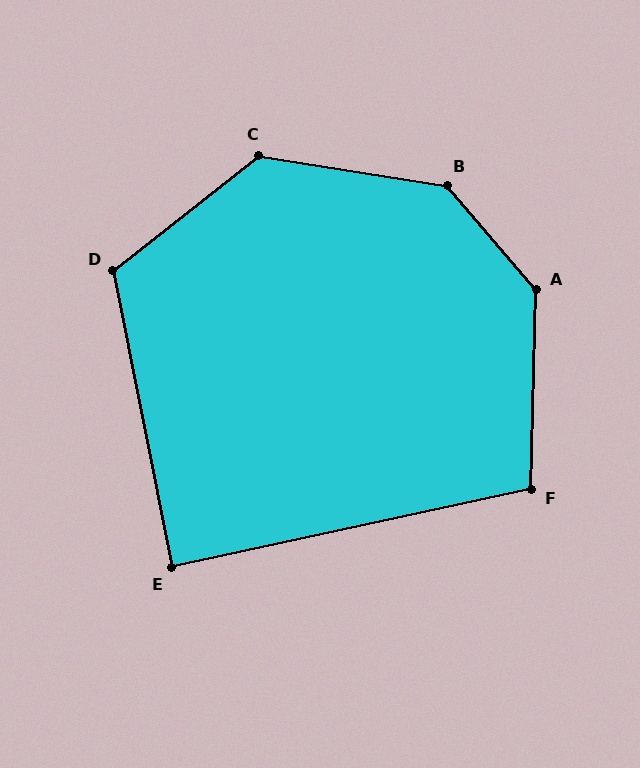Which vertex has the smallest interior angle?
E, at approximately 89 degrees.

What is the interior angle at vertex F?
Approximately 104 degrees (obtuse).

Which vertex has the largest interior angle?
B, at approximately 139 degrees.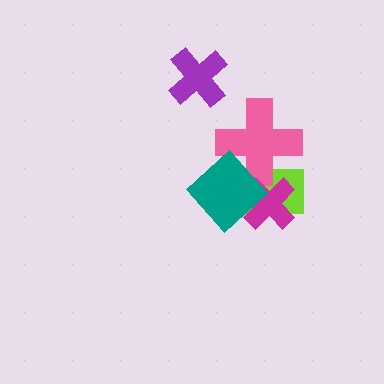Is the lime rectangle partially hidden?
Yes, it is partially covered by another shape.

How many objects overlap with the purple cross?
0 objects overlap with the purple cross.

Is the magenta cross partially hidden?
Yes, it is partially covered by another shape.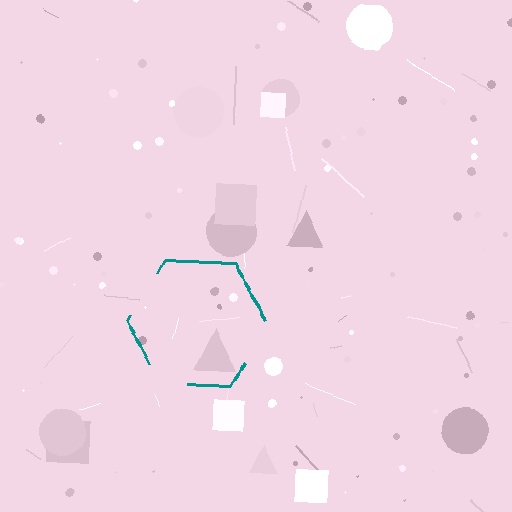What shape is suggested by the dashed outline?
The dashed outline suggests a hexagon.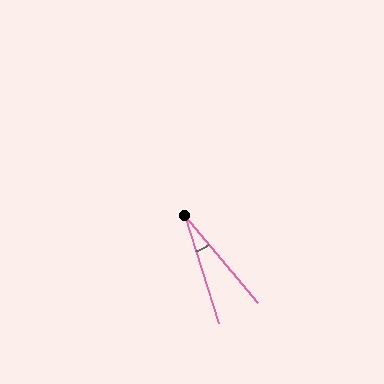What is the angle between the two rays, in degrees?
Approximately 23 degrees.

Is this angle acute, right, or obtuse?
It is acute.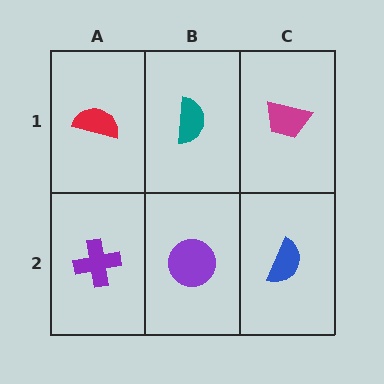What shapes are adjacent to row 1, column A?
A purple cross (row 2, column A), a teal semicircle (row 1, column B).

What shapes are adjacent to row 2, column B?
A teal semicircle (row 1, column B), a purple cross (row 2, column A), a blue semicircle (row 2, column C).